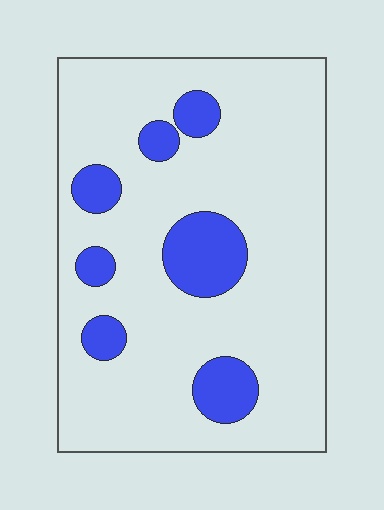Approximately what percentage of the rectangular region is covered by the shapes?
Approximately 15%.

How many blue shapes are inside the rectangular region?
7.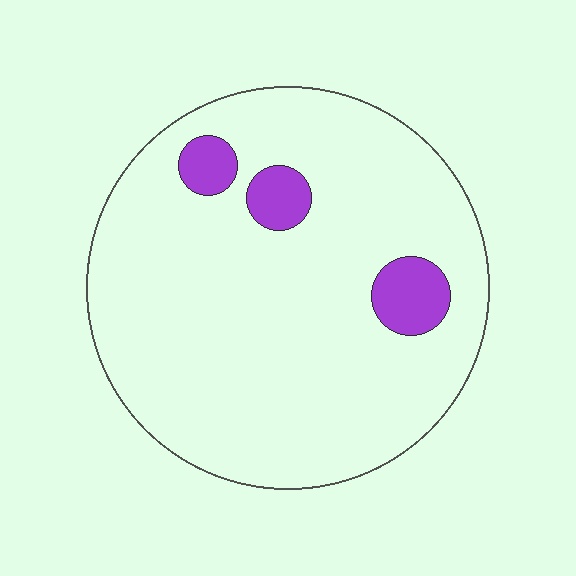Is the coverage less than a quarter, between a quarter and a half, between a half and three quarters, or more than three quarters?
Less than a quarter.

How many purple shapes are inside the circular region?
3.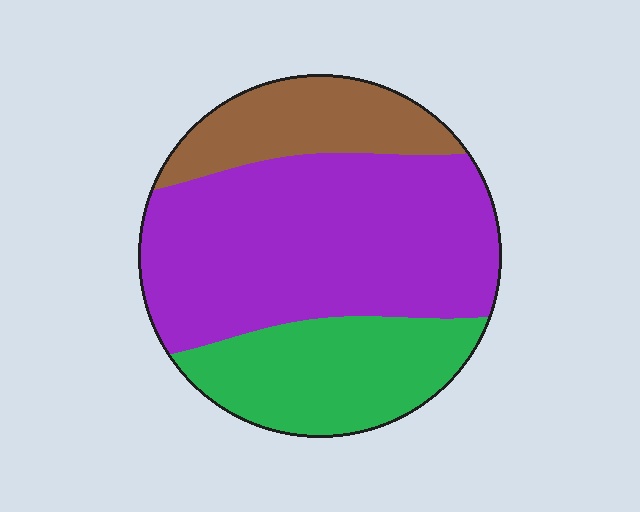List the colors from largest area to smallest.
From largest to smallest: purple, green, brown.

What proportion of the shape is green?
Green covers around 25% of the shape.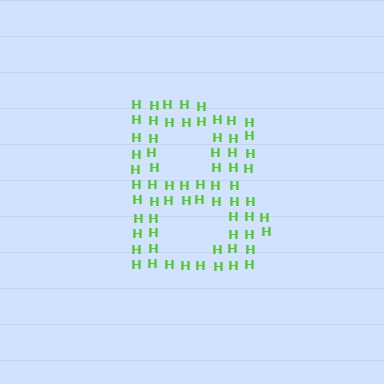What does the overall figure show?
The overall figure shows the letter B.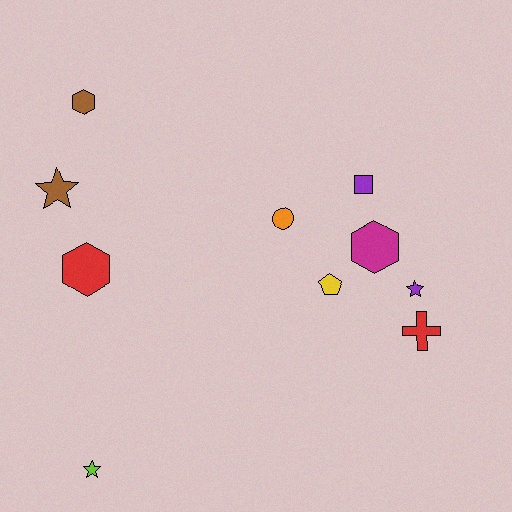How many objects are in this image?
There are 10 objects.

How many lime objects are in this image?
There is 1 lime object.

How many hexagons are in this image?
There are 3 hexagons.